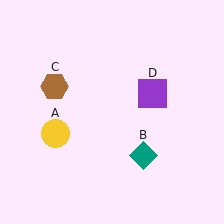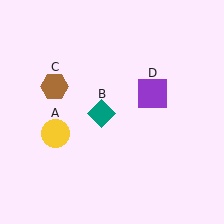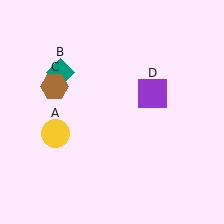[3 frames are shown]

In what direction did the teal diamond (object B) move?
The teal diamond (object B) moved up and to the left.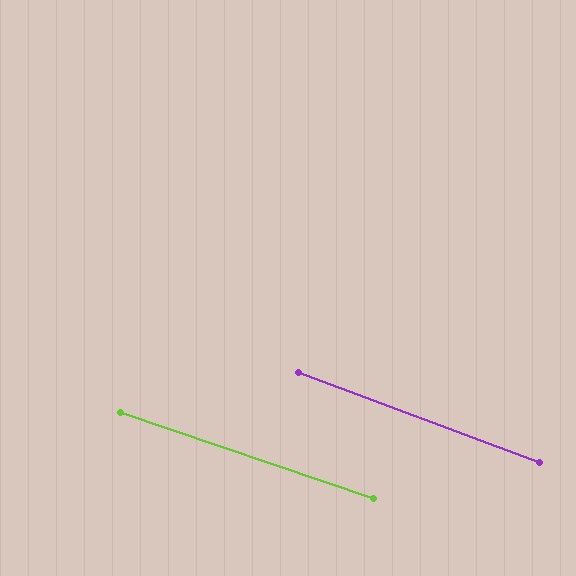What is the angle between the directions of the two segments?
Approximately 2 degrees.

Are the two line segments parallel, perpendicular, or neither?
Parallel — their directions differ by only 1.8°.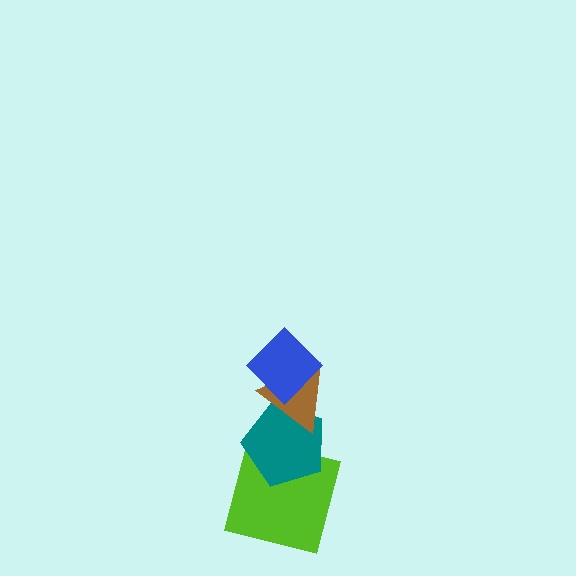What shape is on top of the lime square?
The teal pentagon is on top of the lime square.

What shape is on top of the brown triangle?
The blue diamond is on top of the brown triangle.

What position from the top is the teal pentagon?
The teal pentagon is 3rd from the top.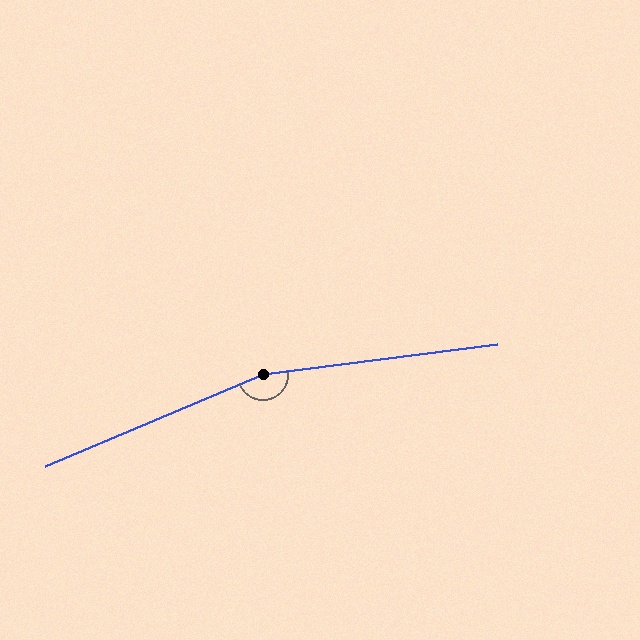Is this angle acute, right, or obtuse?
It is obtuse.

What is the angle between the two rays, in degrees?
Approximately 165 degrees.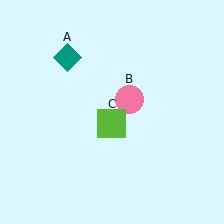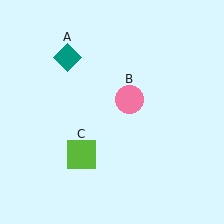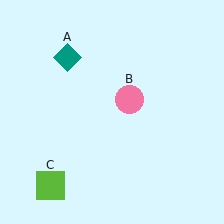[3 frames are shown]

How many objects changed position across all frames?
1 object changed position: lime square (object C).